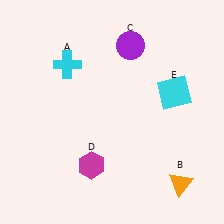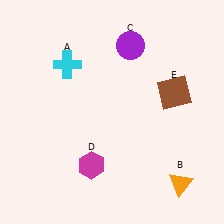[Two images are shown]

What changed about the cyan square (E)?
In Image 1, E is cyan. In Image 2, it changed to brown.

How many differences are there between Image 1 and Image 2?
There is 1 difference between the two images.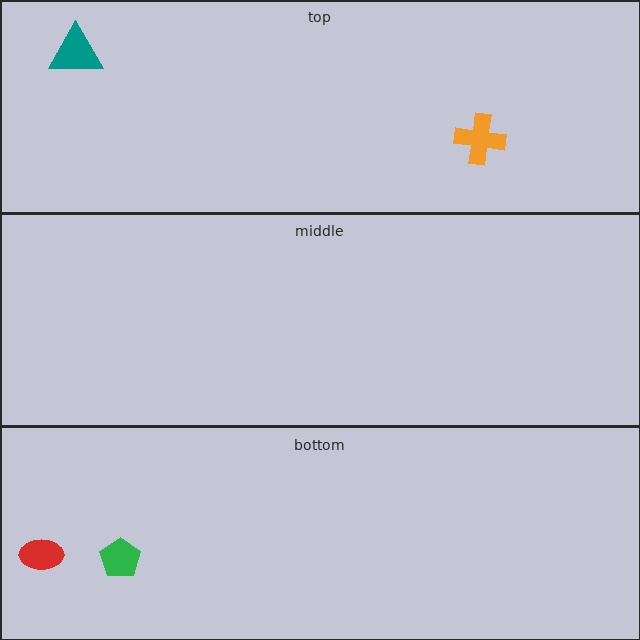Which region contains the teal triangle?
The top region.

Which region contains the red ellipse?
The bottom region.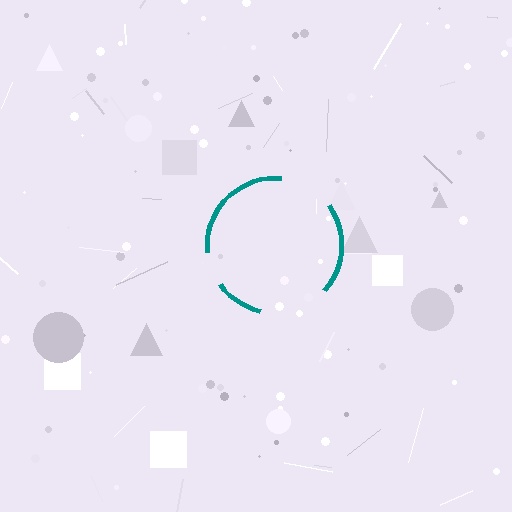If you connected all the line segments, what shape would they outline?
They would outline a circle.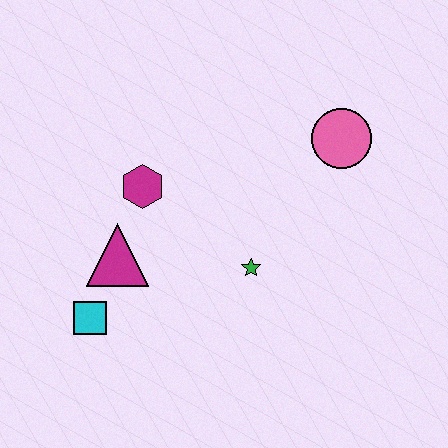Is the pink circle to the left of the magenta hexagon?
No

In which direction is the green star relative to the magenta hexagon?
The green star is to the right of the magenta hexagon.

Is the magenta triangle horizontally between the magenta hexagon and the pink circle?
No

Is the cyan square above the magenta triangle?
No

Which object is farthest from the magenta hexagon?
The pink circle is farthest from the magenta hexagon.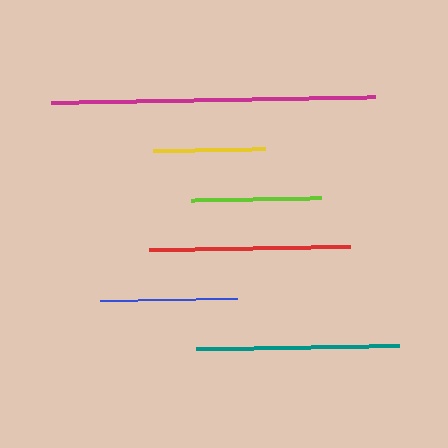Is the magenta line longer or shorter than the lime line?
The magenta line is longer than the lime line.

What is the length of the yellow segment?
The yellow segment is approximately 112 pixels long.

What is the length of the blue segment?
The blue segment is approximately 137 pixels long.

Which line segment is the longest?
The magenta line is the longest at approximately 324 pixels.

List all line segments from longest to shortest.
From longest to shortest: magenta, teal, red, blue, lime, yellow.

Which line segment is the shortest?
The yellow line is the shortest at approximately 112 pixels.